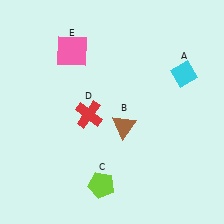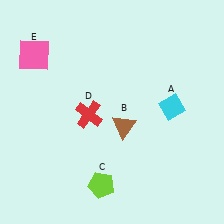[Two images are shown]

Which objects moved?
The objects that moved are: the cyan diamond (A), the pink square (E).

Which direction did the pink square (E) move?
The pink square (E) moved left.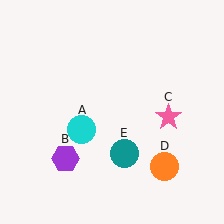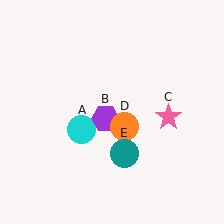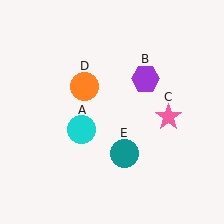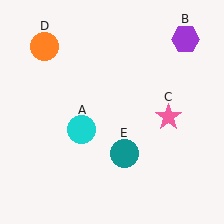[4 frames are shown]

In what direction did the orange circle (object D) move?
The orange circle (object D) moved up and to the left.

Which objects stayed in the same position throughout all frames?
Cyan circle (object A) and pink star (object C) and teal circle (object E) remained stationary.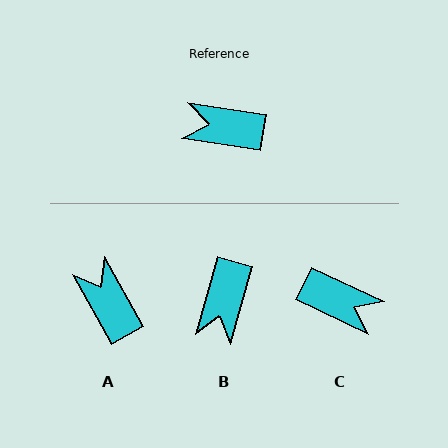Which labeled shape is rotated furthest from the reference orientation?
C, about 164 degrees away.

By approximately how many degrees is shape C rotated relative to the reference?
Approximately 164 degrees counter-clockwise.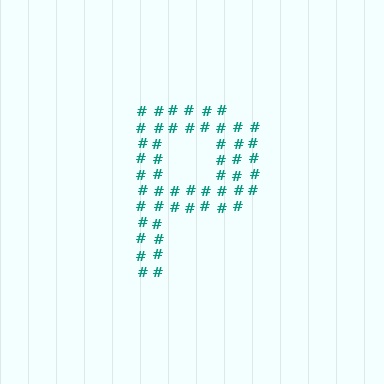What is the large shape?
The large shape is the letter P.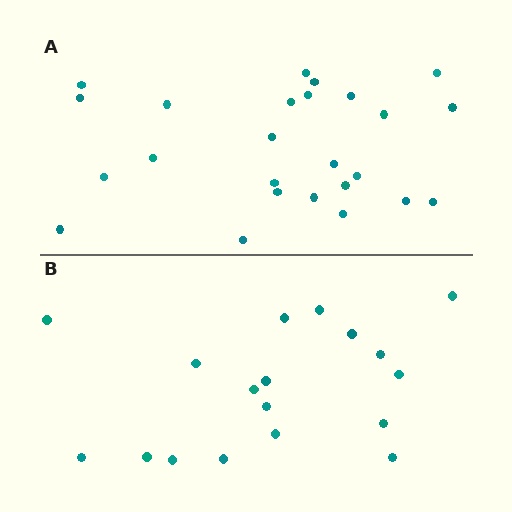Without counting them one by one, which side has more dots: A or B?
Region A (the top region) has more dots.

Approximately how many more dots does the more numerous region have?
Region A has roughly 8 or so more dots than region B.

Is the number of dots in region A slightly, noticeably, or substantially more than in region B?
Region A has noticeably more, but not dramatically so. The ratio is roughly 1.4 to 1.